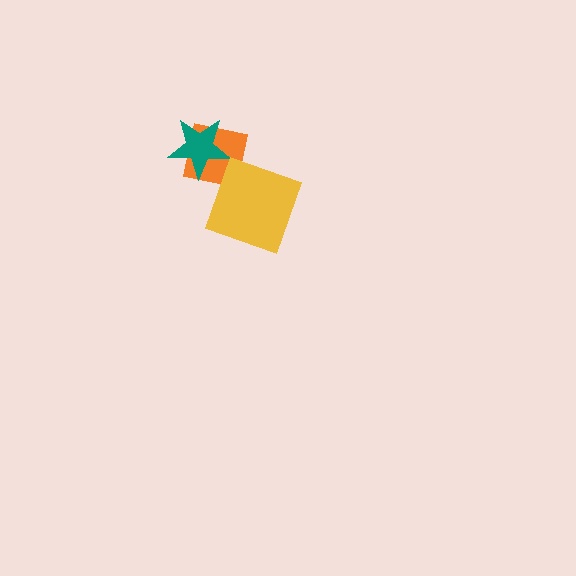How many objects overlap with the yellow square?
0 objects overlap with the yellow square.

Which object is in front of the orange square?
The teal star is in front of the orange square.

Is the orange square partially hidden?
Yes, it is partially covered by another shape.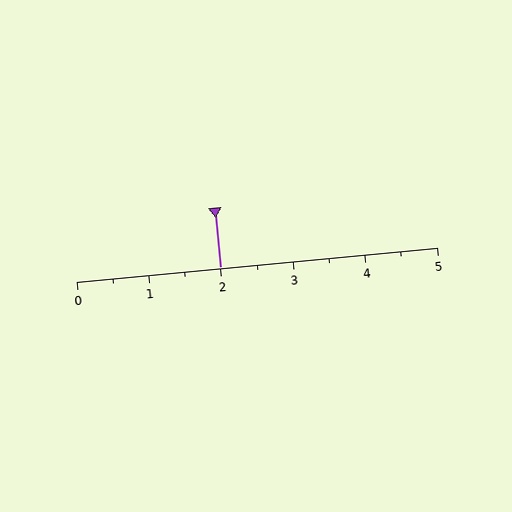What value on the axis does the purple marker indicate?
The marker indicates approximately 2.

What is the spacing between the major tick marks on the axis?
The major ticks are spaced 1 apart.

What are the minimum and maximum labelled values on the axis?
The axis runs from 0 to 5.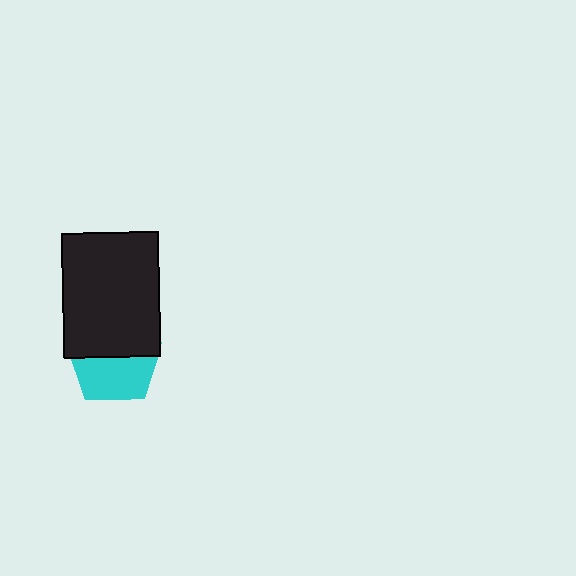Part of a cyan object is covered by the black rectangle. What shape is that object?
It is a pentagon.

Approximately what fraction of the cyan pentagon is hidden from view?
Roughly 49% of the cyan pentagon is hidden behind the black rectangle.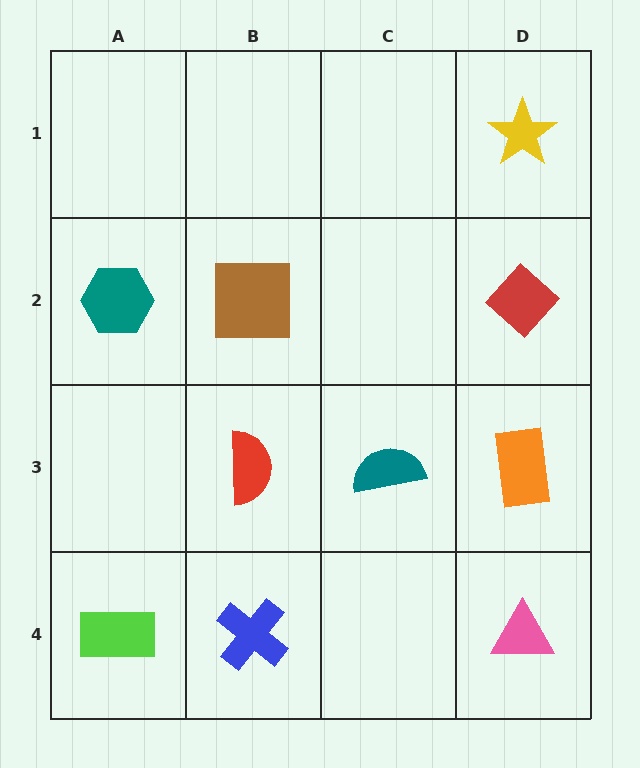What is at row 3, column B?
A red semicircle.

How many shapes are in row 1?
1 shape.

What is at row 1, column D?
A yellow star.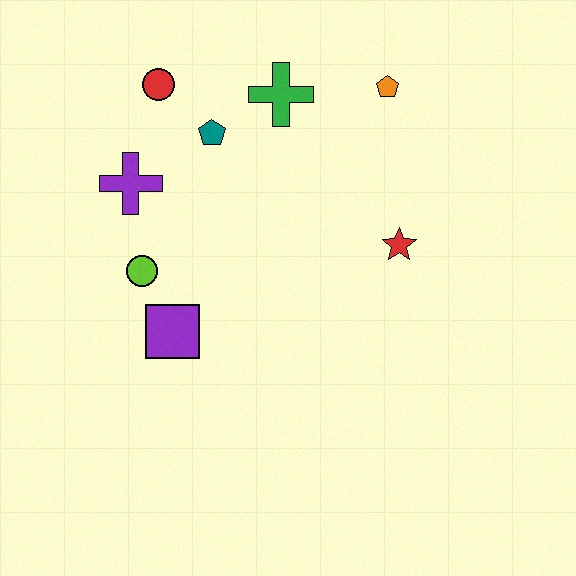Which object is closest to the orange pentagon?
The green cross is closest to the orange pentagon.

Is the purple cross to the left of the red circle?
Yes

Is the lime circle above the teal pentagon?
No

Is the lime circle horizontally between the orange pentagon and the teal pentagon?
No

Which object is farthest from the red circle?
The red star is farthest from the red circle.